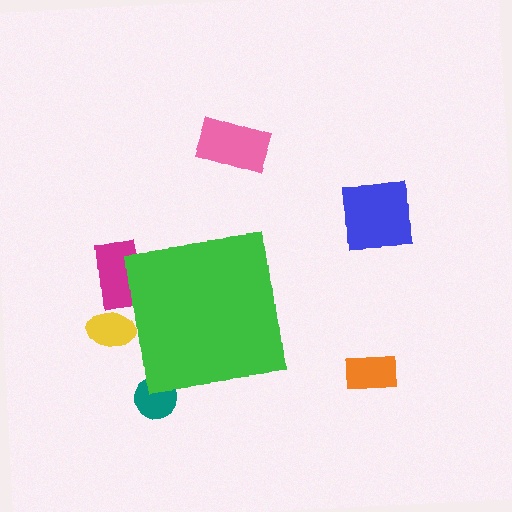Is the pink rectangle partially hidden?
No, the pink rectangle is fully visible.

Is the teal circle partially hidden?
Yes, the teal circle is partially hidden behind the green square.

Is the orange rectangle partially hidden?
No, the orange rectangle is fully visible.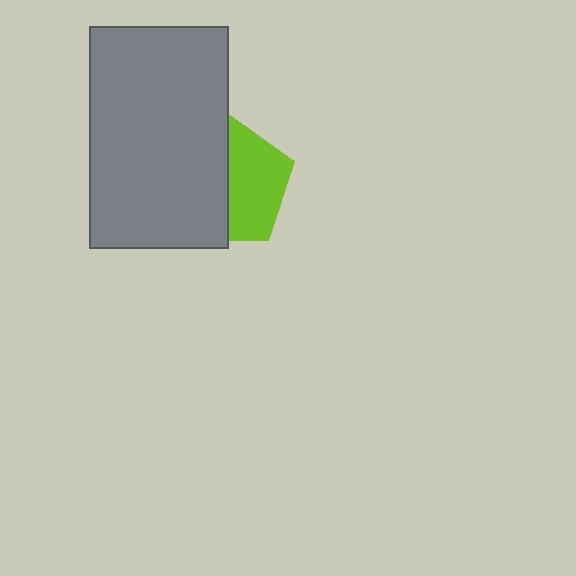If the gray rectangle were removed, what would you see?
You would see the complete lime pentagon.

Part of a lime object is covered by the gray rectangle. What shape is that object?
It is a pentagon.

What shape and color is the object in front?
The object in front is a gray rectangle.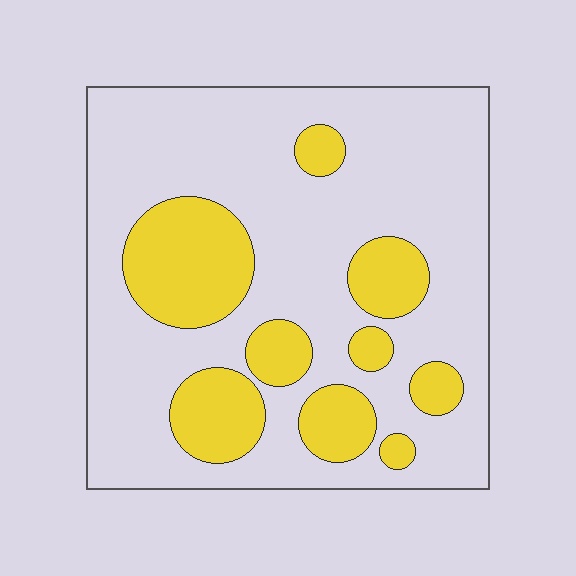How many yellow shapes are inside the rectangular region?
9.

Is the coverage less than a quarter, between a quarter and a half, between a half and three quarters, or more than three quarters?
Between a quarter and a half.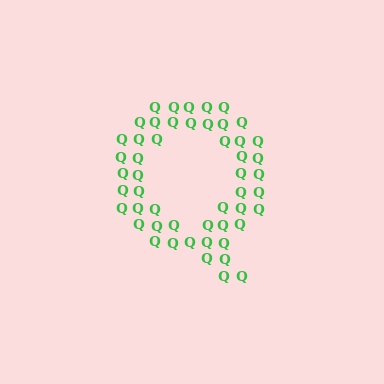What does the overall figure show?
The overall figure shows the letter Q.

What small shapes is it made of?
It is made of small letter Q's.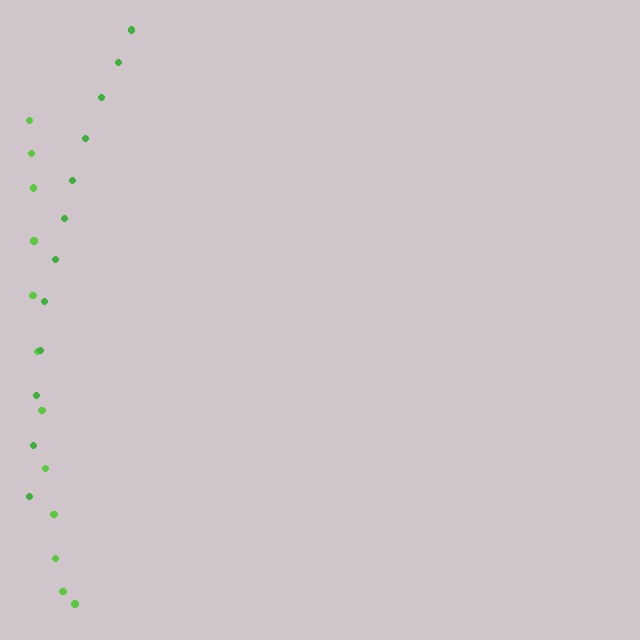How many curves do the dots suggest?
There are 2 distinct paths.